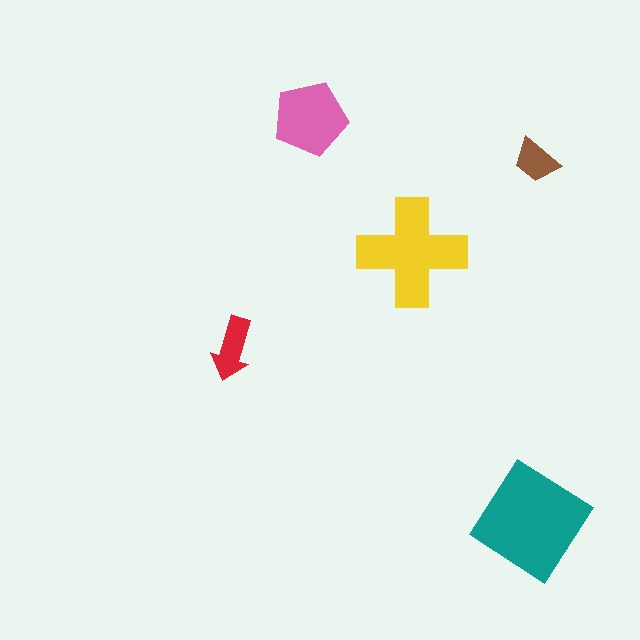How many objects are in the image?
There are 5 objects in the image.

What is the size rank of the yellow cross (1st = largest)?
2nd.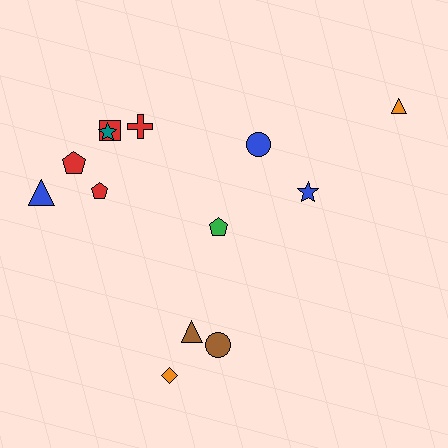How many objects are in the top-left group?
There are 6 objects.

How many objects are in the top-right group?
There are 3 objects.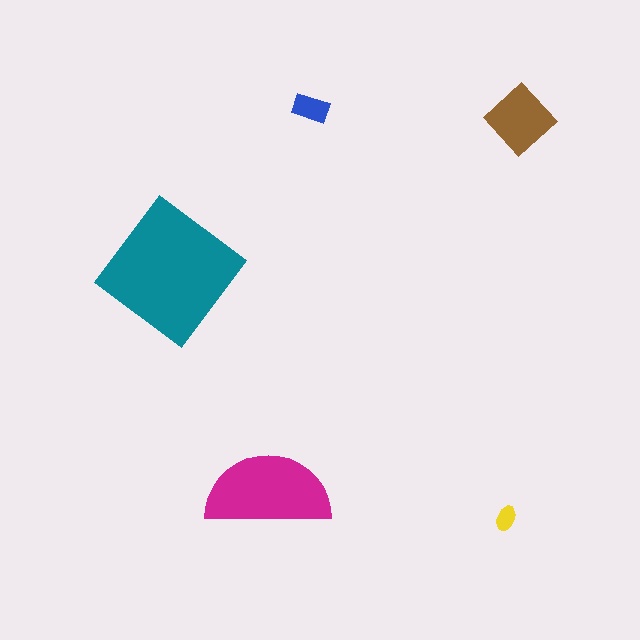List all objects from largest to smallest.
The teal diamond, the magenta semicircle, the brown diamond, the blue rectangle, the yellow ellipse.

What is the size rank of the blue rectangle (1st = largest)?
4th.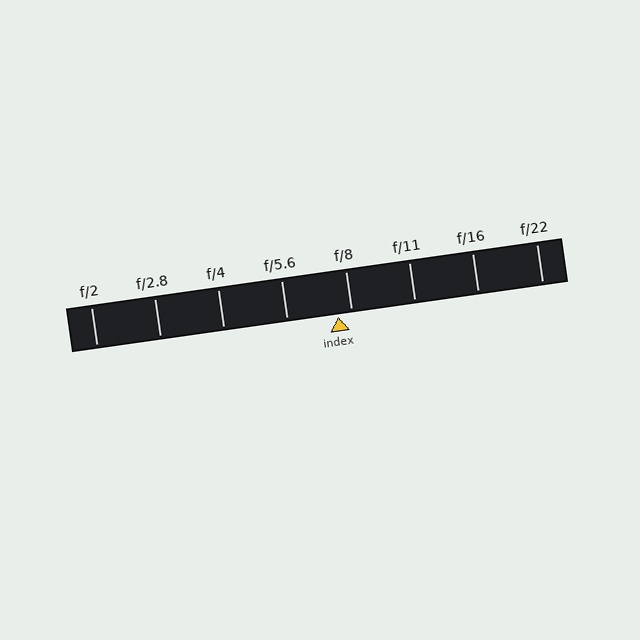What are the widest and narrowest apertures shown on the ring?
The widest aperture shown is f/2 and the narrowest is f/22.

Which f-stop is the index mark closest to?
The index mark is closest to f/8.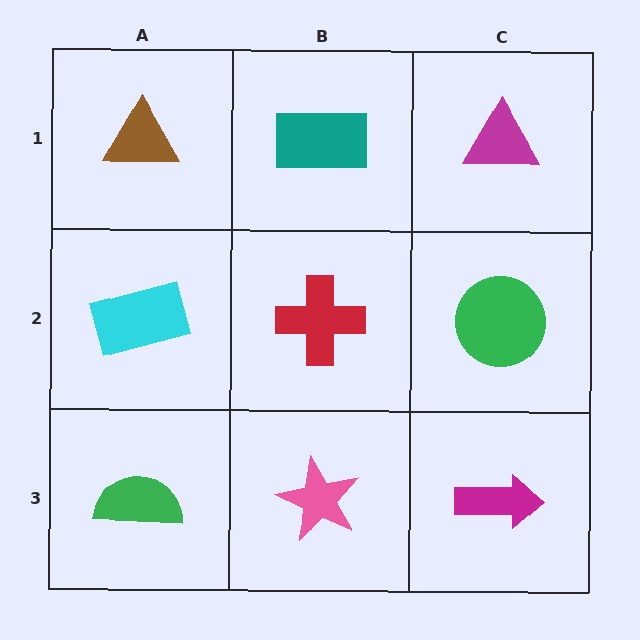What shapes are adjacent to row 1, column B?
A red cross (row 2, column B), a brown triangle (row 1, column A), a magenta triangle (row 1, column C).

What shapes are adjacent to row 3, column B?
A red cross (row 2, column B), a green semicircle (row 3, column A), a magenta arrow (row 3, column C).